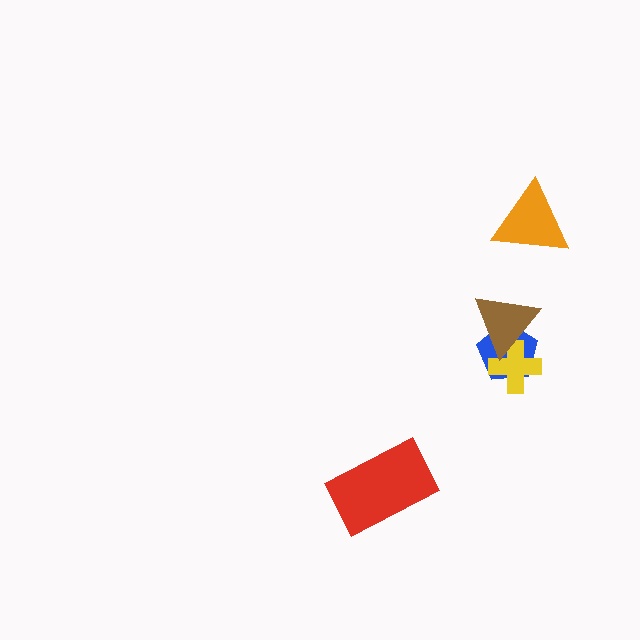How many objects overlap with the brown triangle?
2 objects overlap with the brown triangle.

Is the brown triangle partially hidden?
No, no other shape covers it.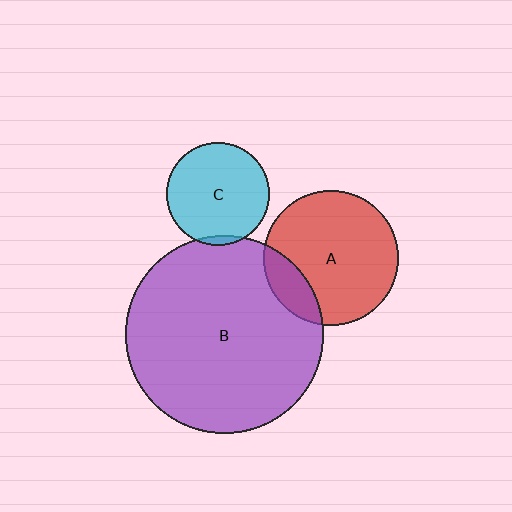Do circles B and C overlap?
Yes.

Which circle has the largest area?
Circle B (purple).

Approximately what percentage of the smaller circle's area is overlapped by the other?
Approximately 5%.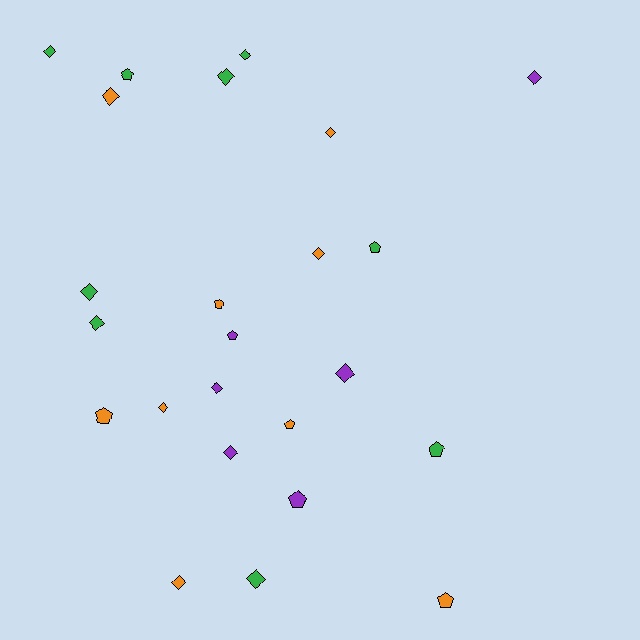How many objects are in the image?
There are 24 objects.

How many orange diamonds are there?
There are 5 orange diamonds.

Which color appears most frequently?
Orange, with 9 objects.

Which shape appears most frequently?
Diamond, with 15 objects.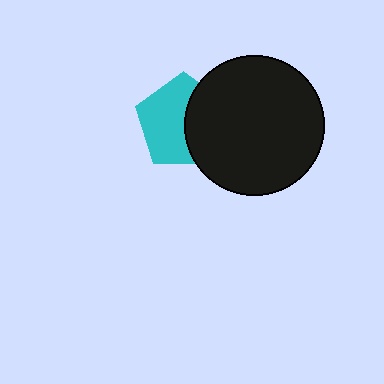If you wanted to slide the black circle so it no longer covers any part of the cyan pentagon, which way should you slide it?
Slide it right — that is the most direct way to separate the two shapes.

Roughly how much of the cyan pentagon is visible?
About half of it is visible (roughly 58%).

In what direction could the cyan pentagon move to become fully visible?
The cyan pentagon could move left. That would shift it out from behind the black circle entirely.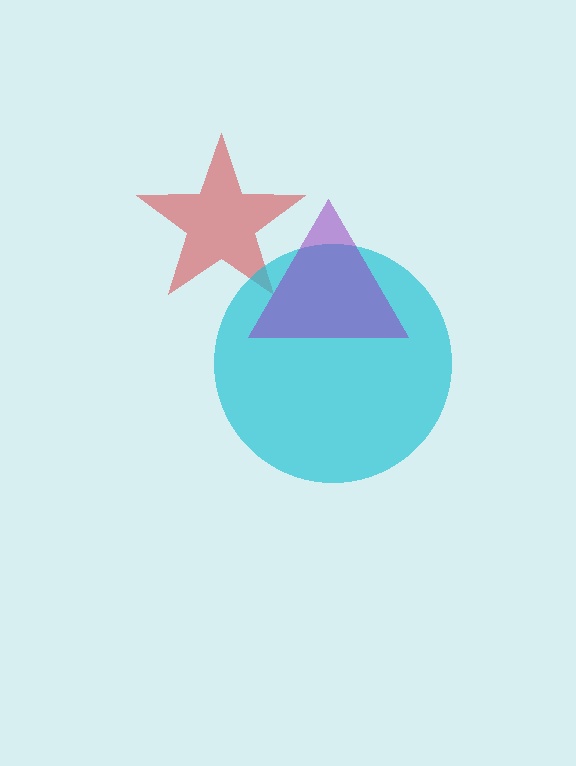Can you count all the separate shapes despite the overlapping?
Yes, there are 3 separate shapes.